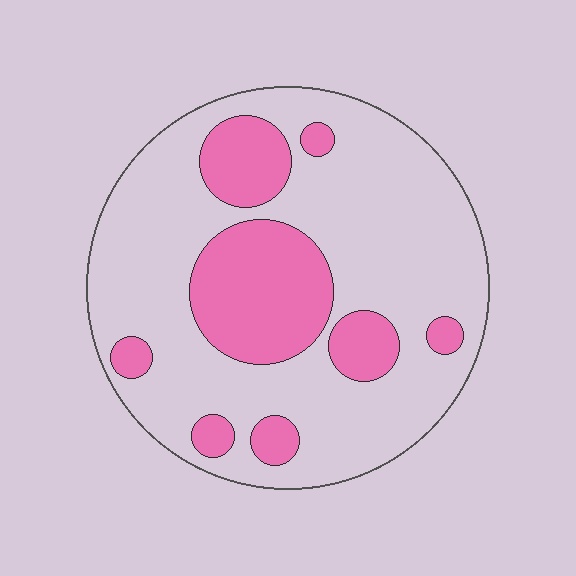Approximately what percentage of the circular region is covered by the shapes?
Approximately 25%.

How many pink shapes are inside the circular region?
8.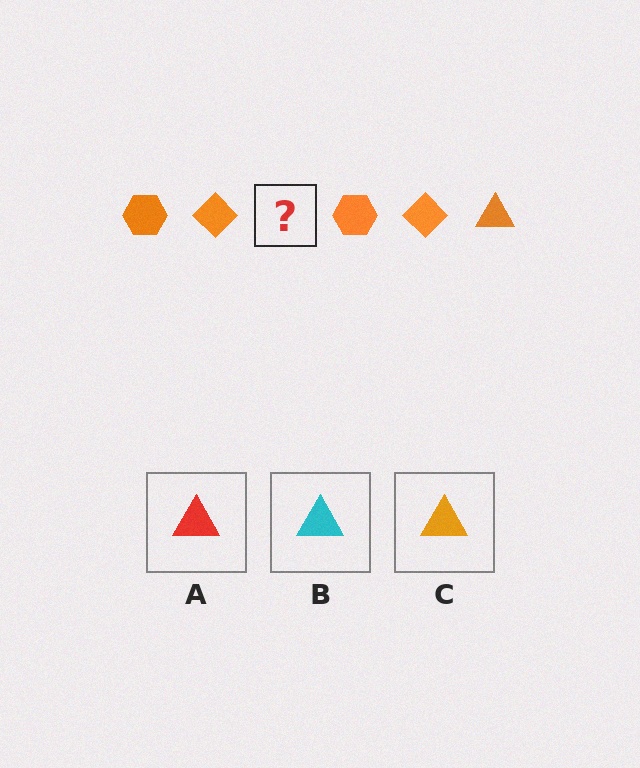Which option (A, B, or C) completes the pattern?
C.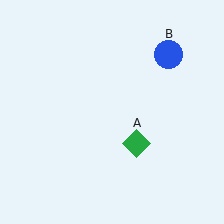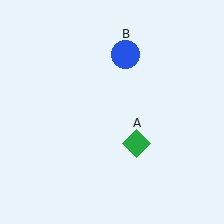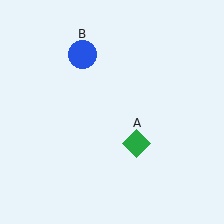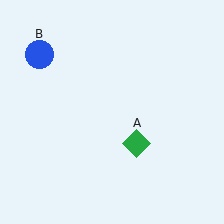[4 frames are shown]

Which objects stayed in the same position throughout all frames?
Green diamond (object A) remained stationary.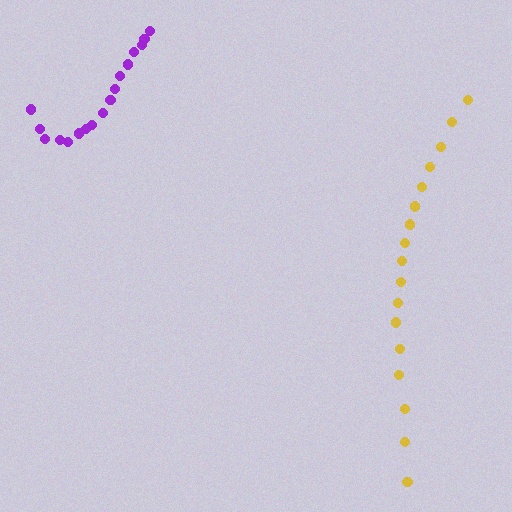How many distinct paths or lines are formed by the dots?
There are 2 distinct paths.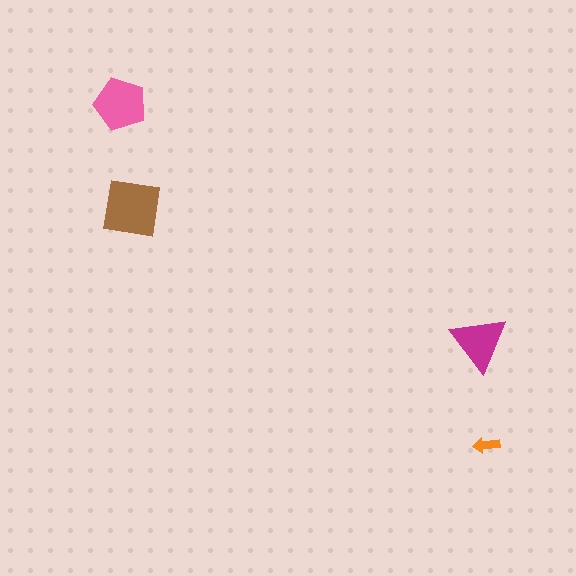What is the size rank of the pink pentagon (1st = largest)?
2nd.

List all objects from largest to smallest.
The brown square, the pink pentagon, the magenta triangle, the orange arrow.